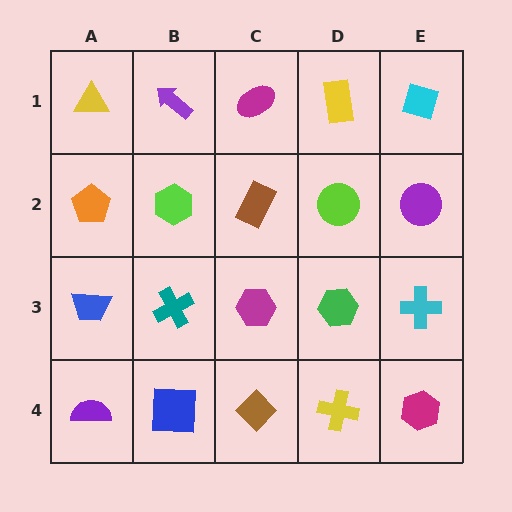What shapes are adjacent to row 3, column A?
An orange pentagon (row 2, column A), a purple semicircle (row 4, column A), a teal cross (row 3, column B).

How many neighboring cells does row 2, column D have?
4.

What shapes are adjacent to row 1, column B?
A lime hexagon (row 2, column B), a yellow triangle (row 1, column A), a magenta ellipse (row 1, column C).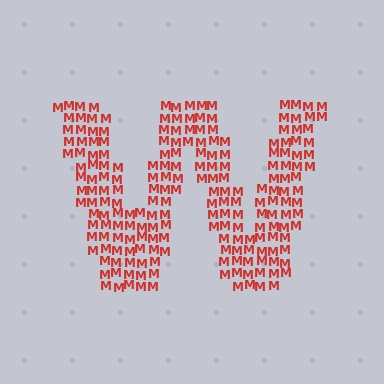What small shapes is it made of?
It is made of small letter M's.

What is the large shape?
The large shape is the letter W.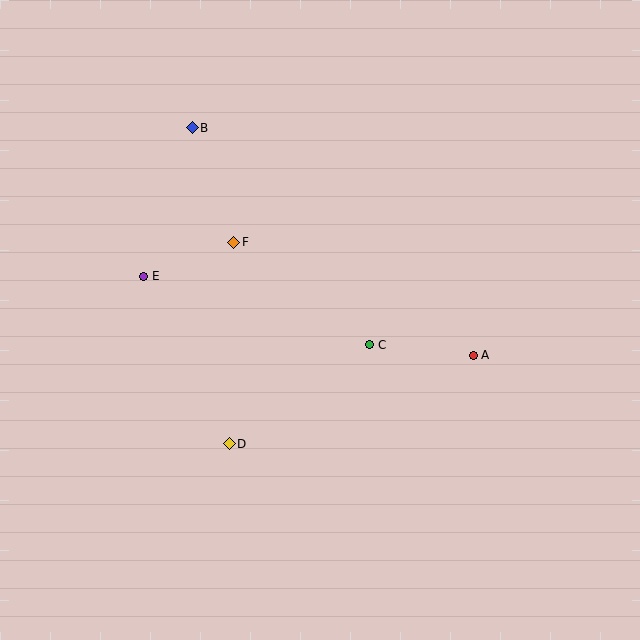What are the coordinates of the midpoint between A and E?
The midpoint between A and E is at (308, 316).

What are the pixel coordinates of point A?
Point A is at (473, 355).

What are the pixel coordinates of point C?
Point C is at (370, 345).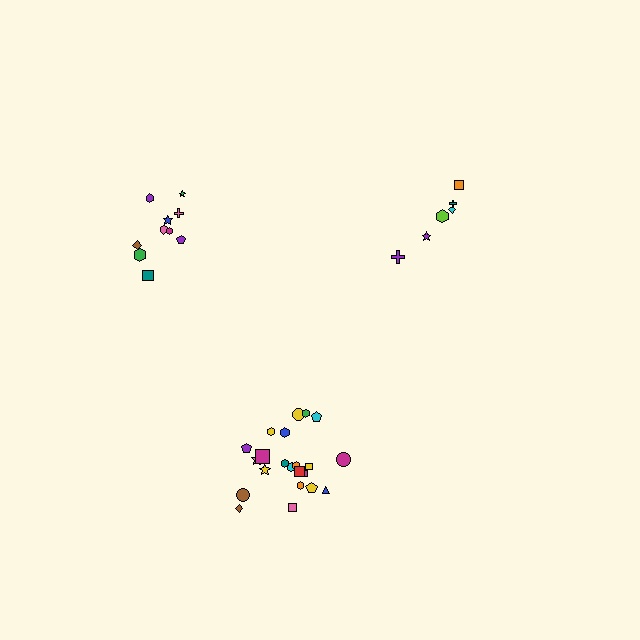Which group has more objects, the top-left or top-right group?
The top-left group.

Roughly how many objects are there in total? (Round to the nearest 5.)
Roughly 40 objects in total.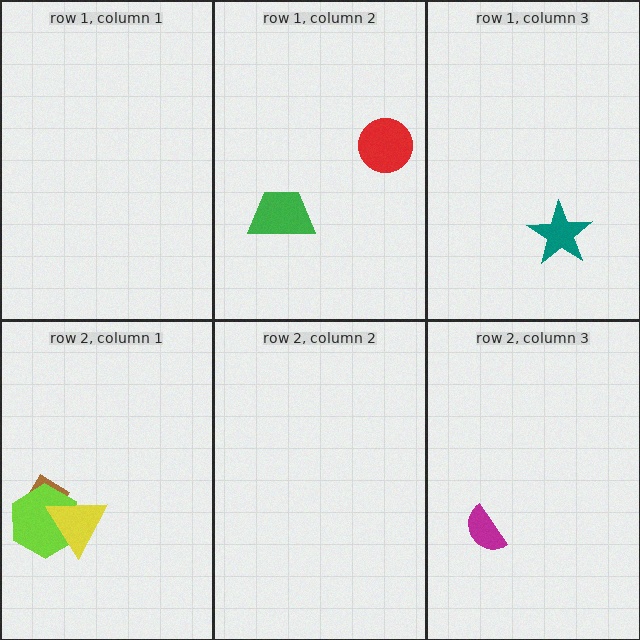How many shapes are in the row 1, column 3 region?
1.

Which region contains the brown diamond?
The row 2, column 1 region.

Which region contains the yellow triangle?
The row 2, column 1 region.